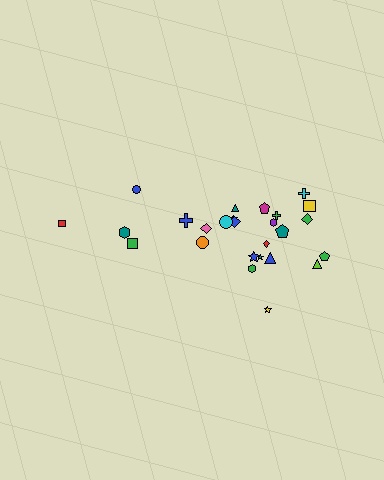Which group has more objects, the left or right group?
The right group.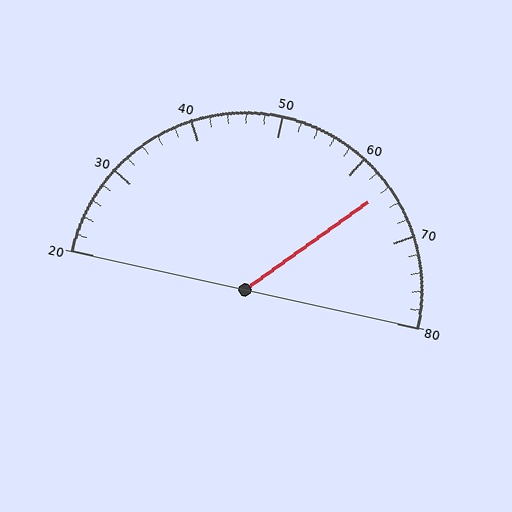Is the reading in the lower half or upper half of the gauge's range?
The reading is in the upper half of the range (20 to 80).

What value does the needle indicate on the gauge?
The needle indicates approximately 64.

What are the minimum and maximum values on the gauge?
The gauge ranges from 20 to 80.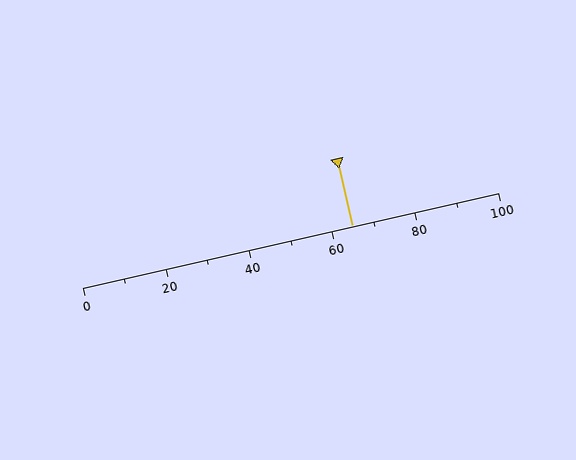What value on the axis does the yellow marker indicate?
The marker indicates approximately 65.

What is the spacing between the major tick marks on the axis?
The major ticks are spaced 20 apart.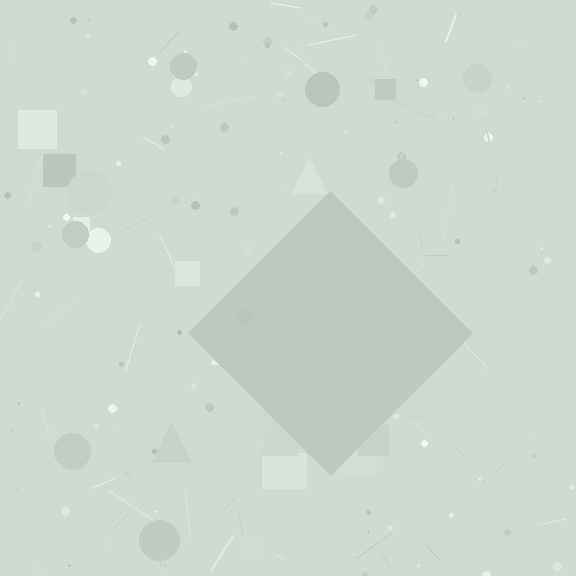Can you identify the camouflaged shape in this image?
The camouflaged shape is a diamond.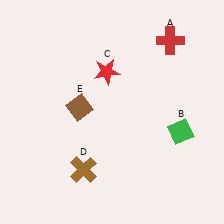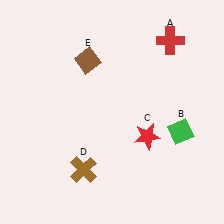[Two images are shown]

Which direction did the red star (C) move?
The red star (C) moved down.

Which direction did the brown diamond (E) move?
The brown diamond (E) moved up.